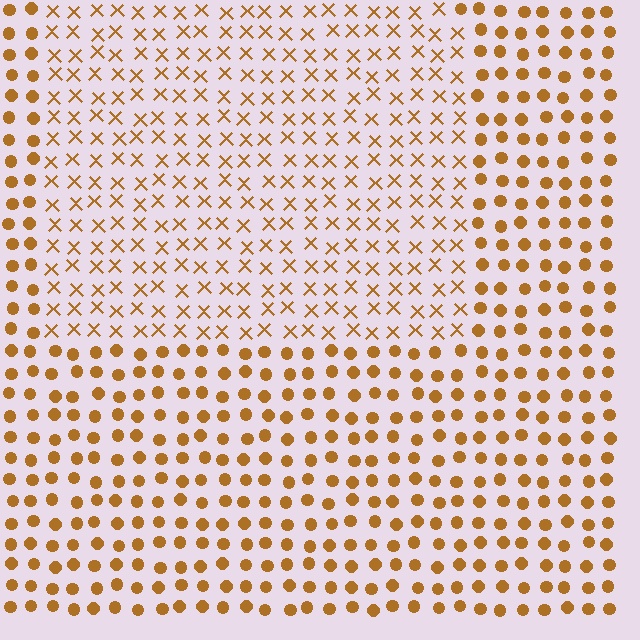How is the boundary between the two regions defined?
The boundary is defined by a change in element shape: X marks inside vs. circles outside. All elements share the same color and spacing.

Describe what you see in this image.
The image is filled with small brown elements arranged in a uniform grid. A rectangle-shaped region contains X marks, while the surrounding area contains circles. The boundary is defined purely by the change in element shape.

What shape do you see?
I see a rectangle.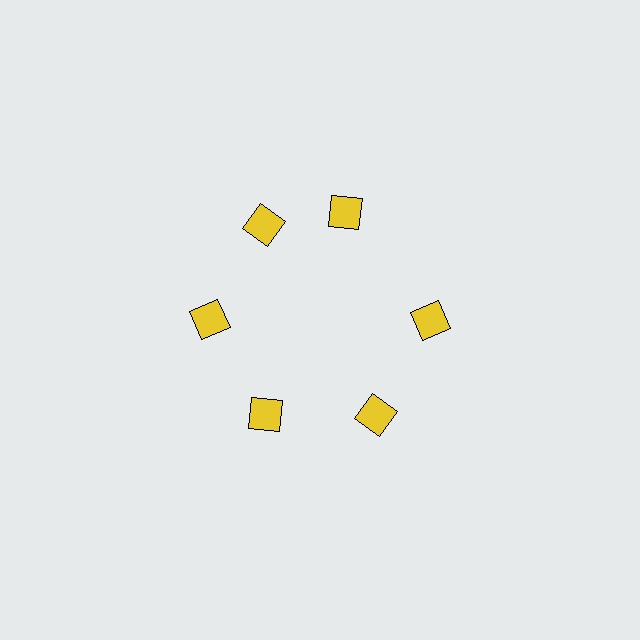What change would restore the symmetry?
The symmetry would be restored by rotating it back into even spacing with its neighbors so that all 6 squares sit at equal angles and equal distance from the center.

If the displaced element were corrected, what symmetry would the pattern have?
It would have 6-fold rotational symmetry — the pattern would map onto itself every 60 degrees.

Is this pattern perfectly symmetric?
No. The 6 yellow squares are arranged in a ring, but one element near the 1 o'clock position is rotated out of alignment along the ring, breaking the 6-fold rotational symmetry.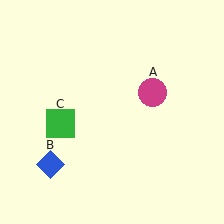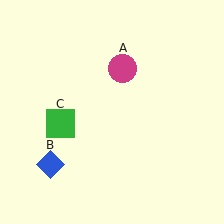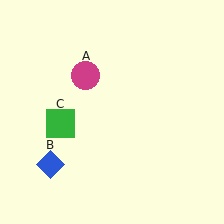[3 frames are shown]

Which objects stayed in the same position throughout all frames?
Blue diamond (object B) and green square (object C) remained stationary.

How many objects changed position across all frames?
1 object changed position: magenta circle (object A).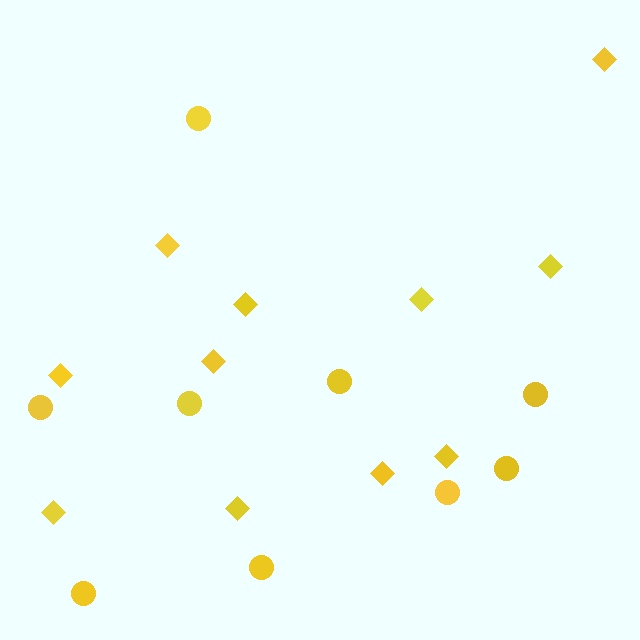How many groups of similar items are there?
There are 2 groups: one group of diamonds (11) and one group of circles (9).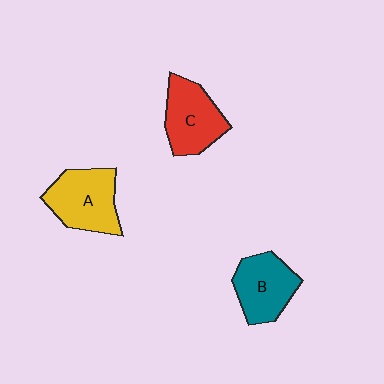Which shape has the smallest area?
Shape B (teal).